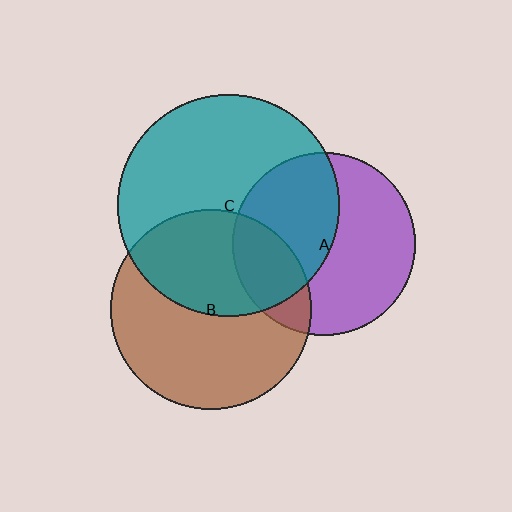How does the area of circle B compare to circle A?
Approximately 1.2 times.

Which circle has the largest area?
Circle C (teal).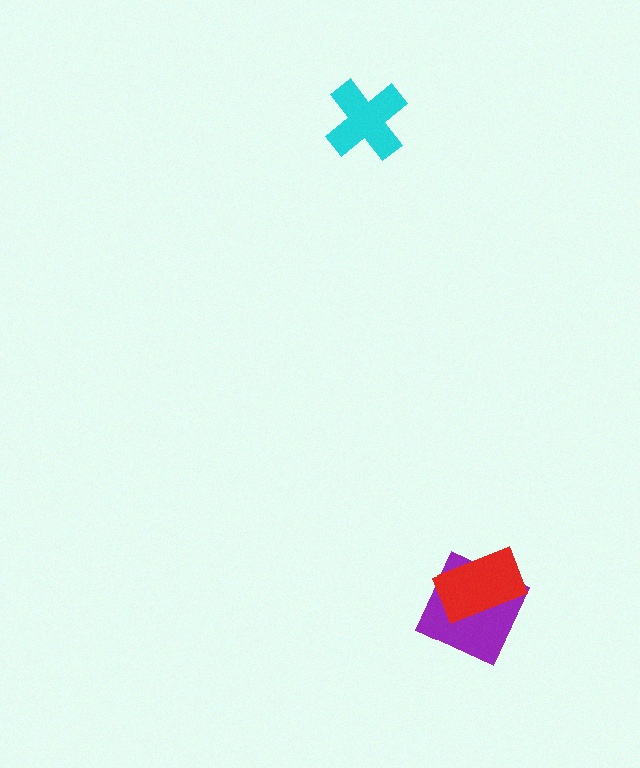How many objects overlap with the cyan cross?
0 objects overlap with the cyan cross.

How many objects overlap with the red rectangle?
1 object overlaps with the red rectangle.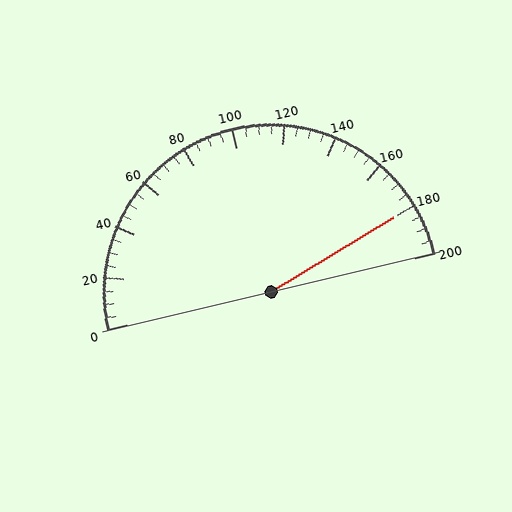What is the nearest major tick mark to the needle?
The nearest major tick mark is 180.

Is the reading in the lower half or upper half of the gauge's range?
The reading is in the upper half of the range (0 to 200).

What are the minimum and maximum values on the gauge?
The gauge ranges from 0 to 200.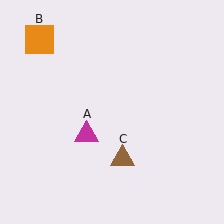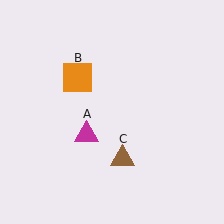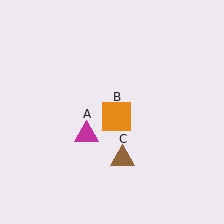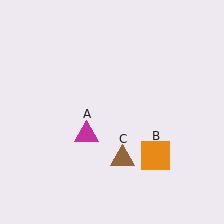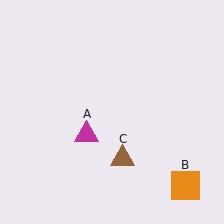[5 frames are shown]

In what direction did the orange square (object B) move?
The orange square (object B) moved down and to the right.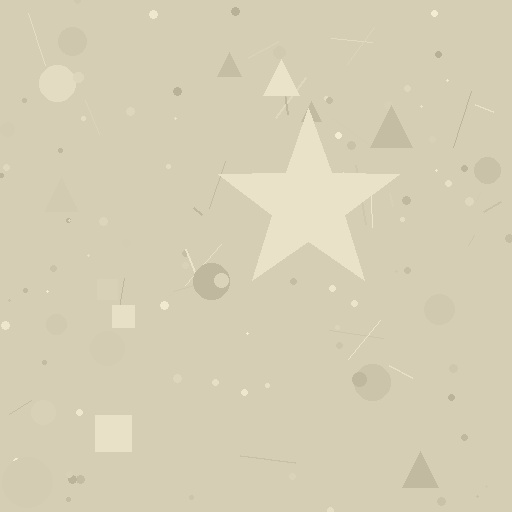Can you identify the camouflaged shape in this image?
The camouflaged shape is a star.